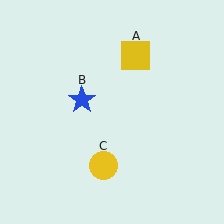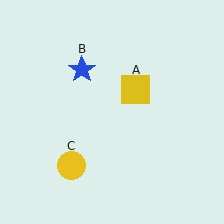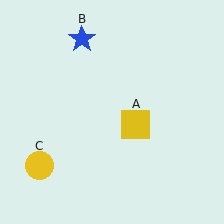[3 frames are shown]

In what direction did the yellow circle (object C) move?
The yellow circle (object C) moved left.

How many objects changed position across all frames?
3 objects changed position: yellow square (object A), blue star (object B), yellow circle (object C).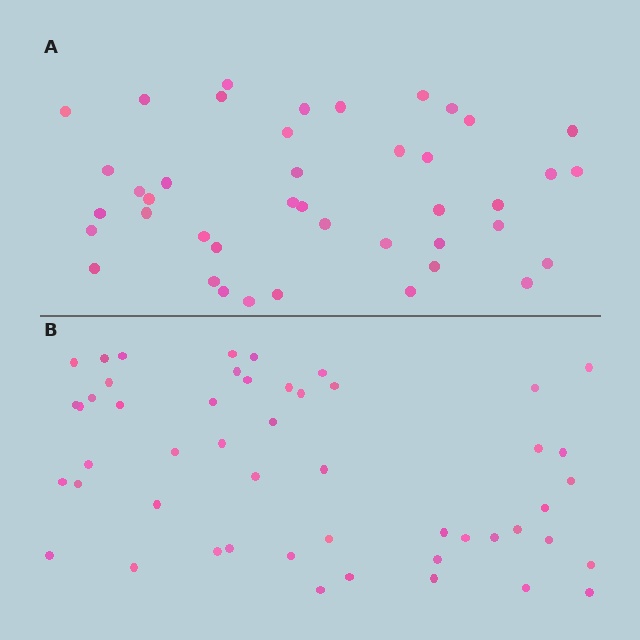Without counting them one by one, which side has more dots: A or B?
Region B (the bottom region) has more dots.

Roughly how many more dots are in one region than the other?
Region B has roughly 8 or so more dots than region A.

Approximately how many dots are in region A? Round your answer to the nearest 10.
About 40 dots. (The exact count is 42, which rounds to 40.)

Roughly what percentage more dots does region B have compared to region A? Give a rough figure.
About 20% more.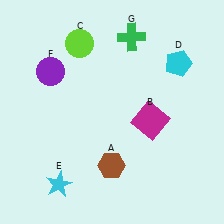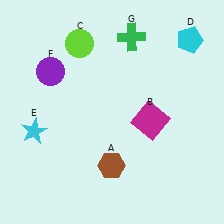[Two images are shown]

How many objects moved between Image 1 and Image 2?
2 objects moved between the two images.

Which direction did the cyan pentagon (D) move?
The cyan pentagon (D) moved up.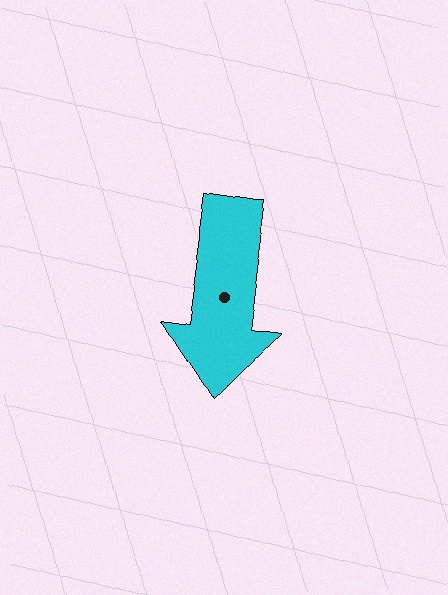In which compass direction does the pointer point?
South.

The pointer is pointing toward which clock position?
Roughly 6 o'clock.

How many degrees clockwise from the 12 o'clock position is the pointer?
Approximately 188 degrees.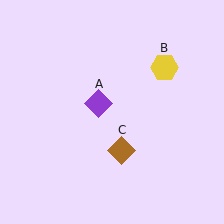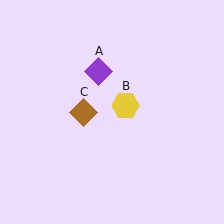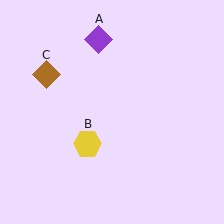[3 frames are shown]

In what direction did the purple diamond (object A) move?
The purple diamond (object A) moved up.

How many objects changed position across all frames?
3 objects changed position: purple diamond (object A), yellow hexagon (object B), brown diamond (object C).